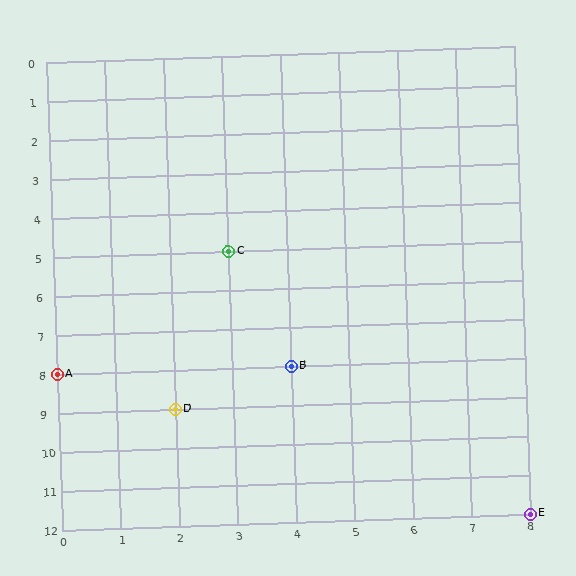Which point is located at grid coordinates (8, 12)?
Point E is at (8, 12).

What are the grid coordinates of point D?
Point D is at grid coordinates (2, 9).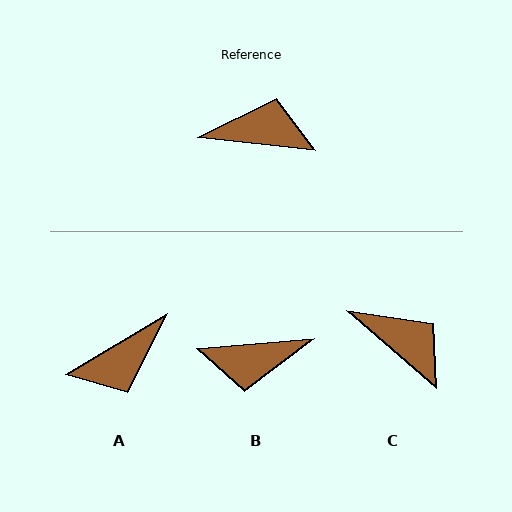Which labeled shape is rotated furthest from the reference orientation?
B, about 169 degrees away.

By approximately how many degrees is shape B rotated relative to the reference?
Approximately 169 degrees clockwise.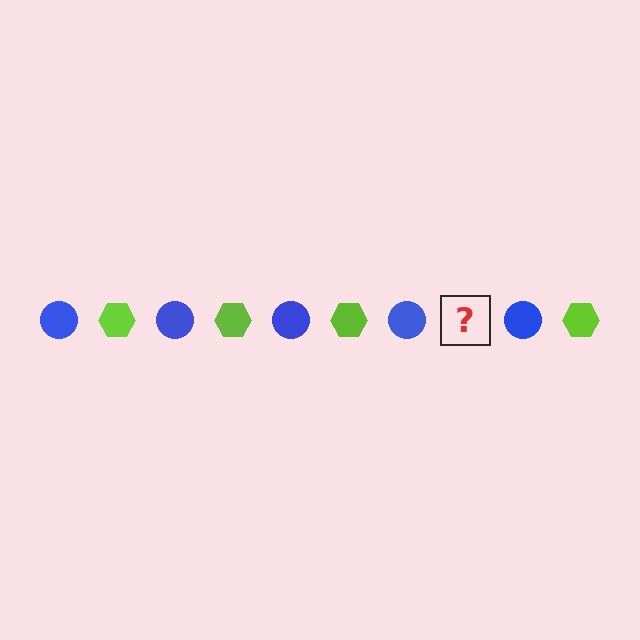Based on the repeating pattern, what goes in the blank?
The blank should be a lime hexagon.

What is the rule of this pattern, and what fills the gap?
The rule is that the pattern alternates between blue circle and lime hexagon. The gap should be filled with a lime hexagon.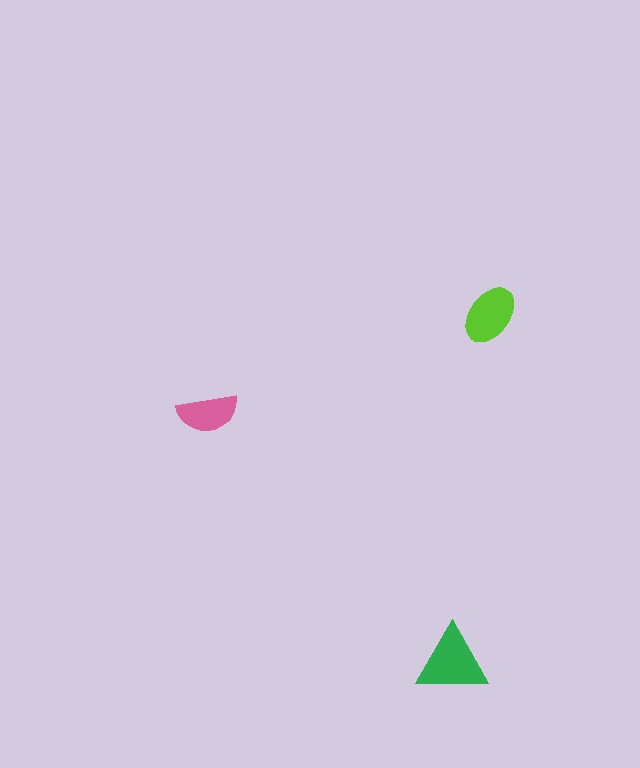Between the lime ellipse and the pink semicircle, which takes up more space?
The lime ellipse.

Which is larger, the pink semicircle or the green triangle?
The green triangle.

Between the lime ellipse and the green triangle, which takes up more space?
The green triangle.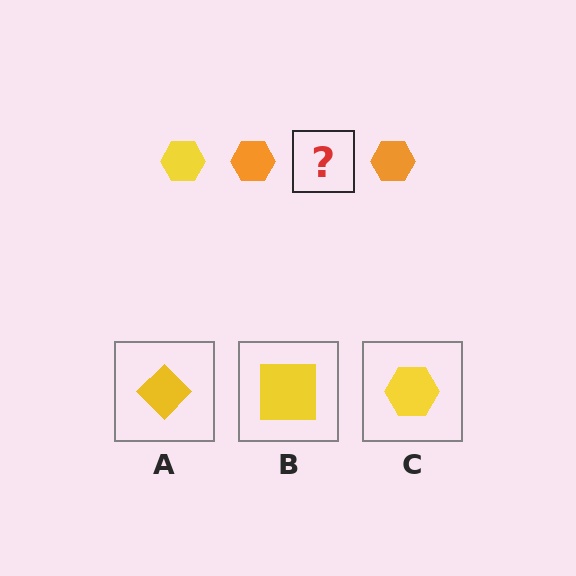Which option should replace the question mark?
Option C.